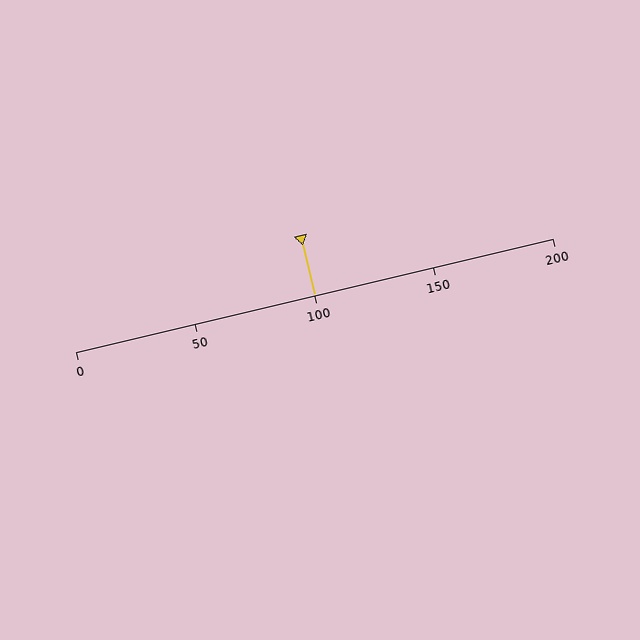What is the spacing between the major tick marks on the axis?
The major ticks are spaced 50 apart.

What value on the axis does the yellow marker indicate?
The marker indicates approximately 100.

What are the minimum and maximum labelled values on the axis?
The axis runs from 0 to 200.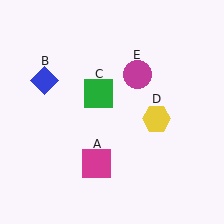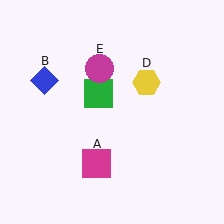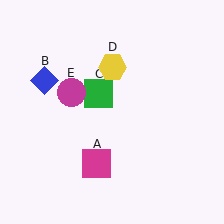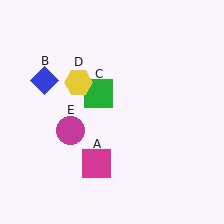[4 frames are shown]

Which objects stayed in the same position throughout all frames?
Magenta square (object A) and blue diamond (object B) and green square (object C) remained stationary.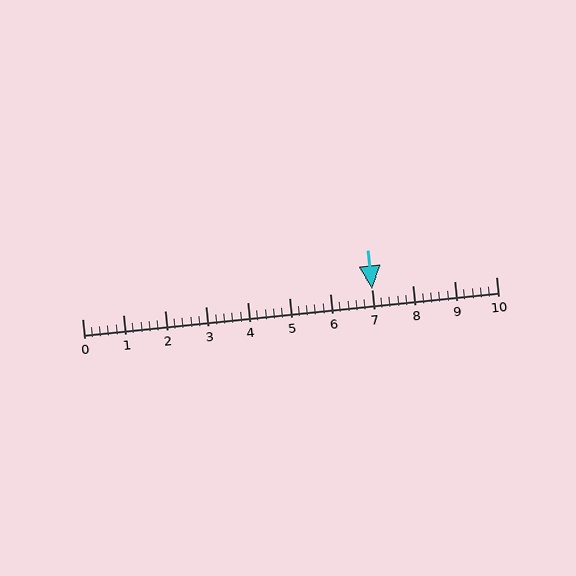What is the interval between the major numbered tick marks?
The major tick marks are spaced 1 units apart.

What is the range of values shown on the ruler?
The ruler shows values from 0 to 10.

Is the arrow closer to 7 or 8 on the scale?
The arrow is closer to 7.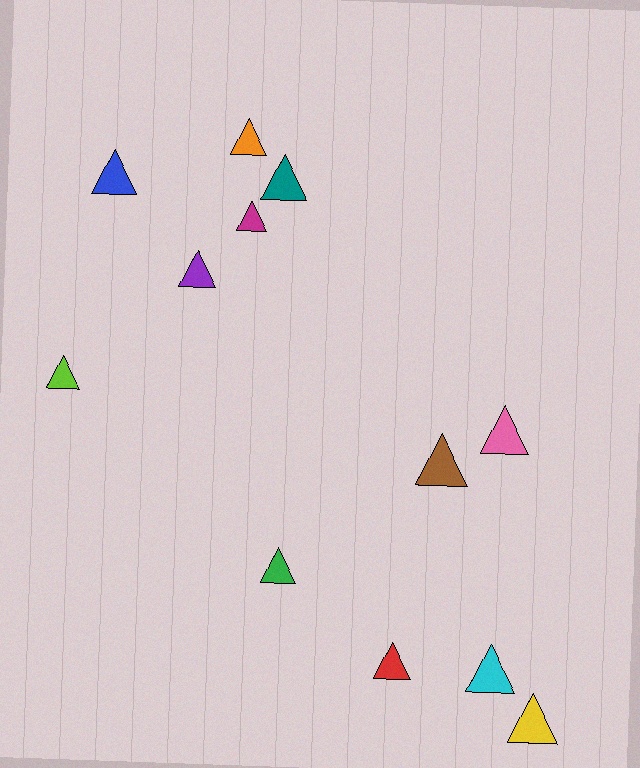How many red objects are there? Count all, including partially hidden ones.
There is 1 red object.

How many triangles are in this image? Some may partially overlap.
There are 12 triangles.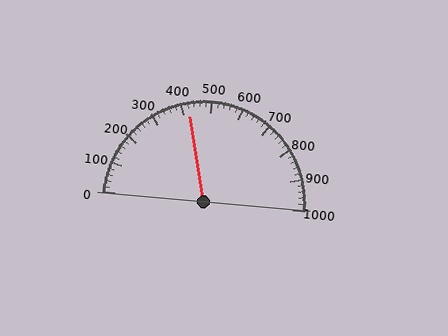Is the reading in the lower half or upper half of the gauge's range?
The reading is in the lower half of the range (0 to 1000).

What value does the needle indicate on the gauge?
The needle indicates approximately 420.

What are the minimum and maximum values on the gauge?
The gauge ranges from 0 to 1000.